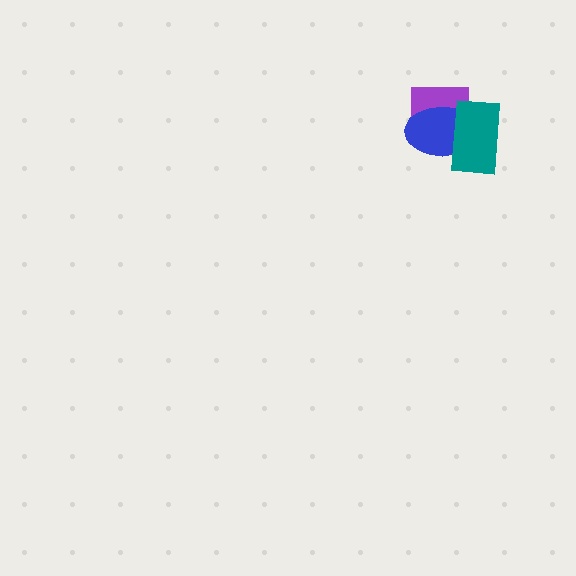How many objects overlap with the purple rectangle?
2 objects overlap with the purple rectangle.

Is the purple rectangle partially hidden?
Yes, it is partially covered by another shape.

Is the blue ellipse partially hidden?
Yes, it is partially covered by another shape.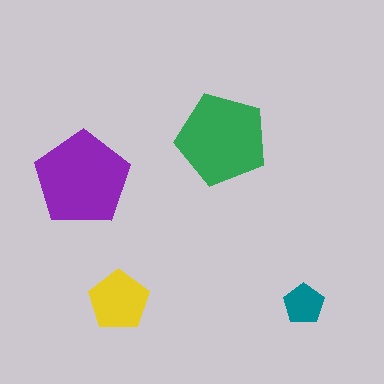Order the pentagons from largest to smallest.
the purple one, the green one, the yellow one, the teal one.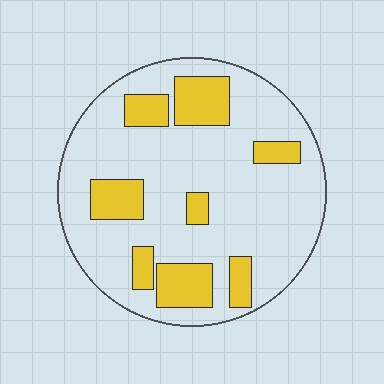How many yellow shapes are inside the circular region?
8.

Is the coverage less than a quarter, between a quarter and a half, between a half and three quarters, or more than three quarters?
Less than a quarter.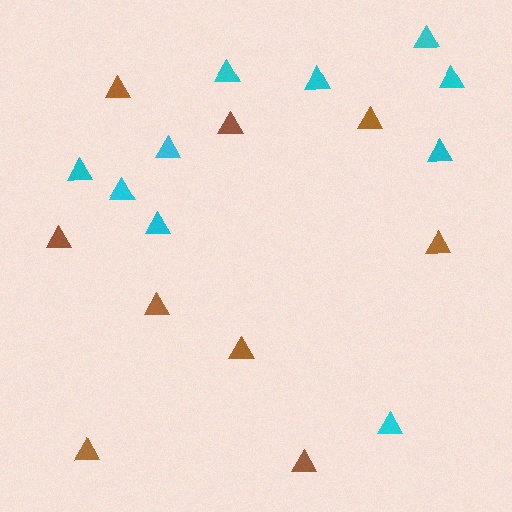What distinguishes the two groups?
There are 2 groups: one group of brown triangles (9) and one group of cyan triangles (10).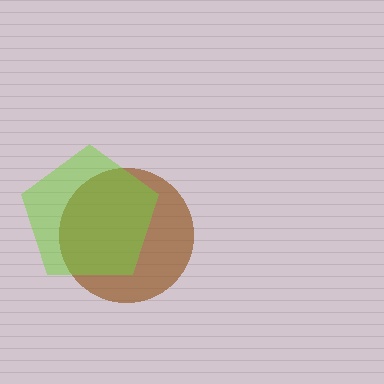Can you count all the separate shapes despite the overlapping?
Yes, there are 2 separate shapes.